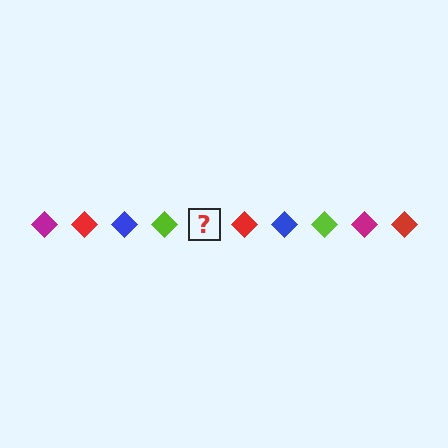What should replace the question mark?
The question mark should be replaced with a magenta diamond.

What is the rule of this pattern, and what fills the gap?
The rule is that the pattern cycles through magenta, red, blue, lime diamonds. The gap should be filled with a magenta diamond.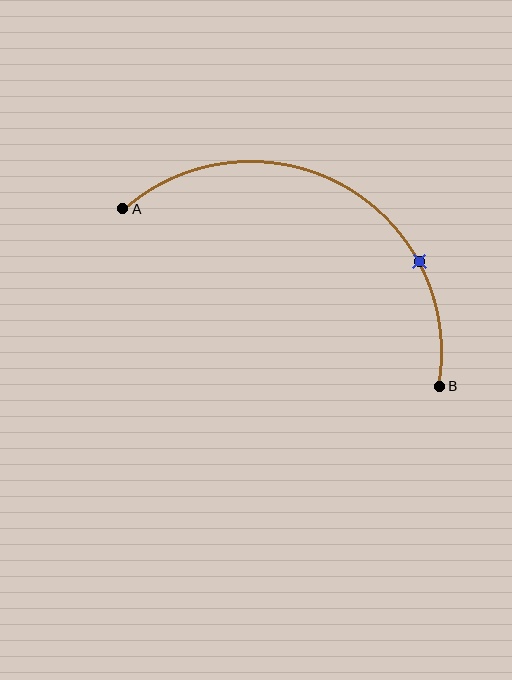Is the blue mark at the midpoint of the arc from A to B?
No. The blue mark lies on the arc but is closer to endpoint B. The arc midpoint would be at the point on the curve equidistant along the arc from both A and B.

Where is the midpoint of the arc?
The arc midpoint is the point on the curve farthest from the straight line joining A and B. It sits above that line.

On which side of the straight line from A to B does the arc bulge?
The arc bulges above the straight line connecting A and B.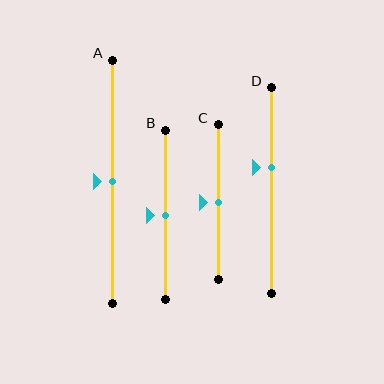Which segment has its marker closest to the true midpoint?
Segment A has its marker closest to the true midpoint.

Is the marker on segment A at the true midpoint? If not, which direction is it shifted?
Yes, the marker on segment A is at the true midpoint.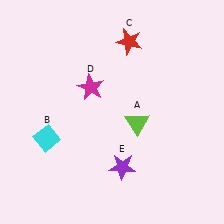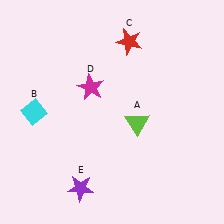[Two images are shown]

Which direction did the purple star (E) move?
The purple star (E) moved left.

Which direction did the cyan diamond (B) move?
The cyan diamond (B) moved up.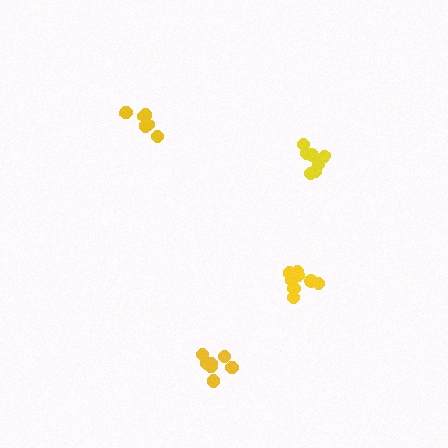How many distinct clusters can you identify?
There are 4 distinct clusters.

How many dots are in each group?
Group 1: 7 dots, Group 2: 7 dots, Group 3: 7 dots, Group 4: 8 dots (29 total).